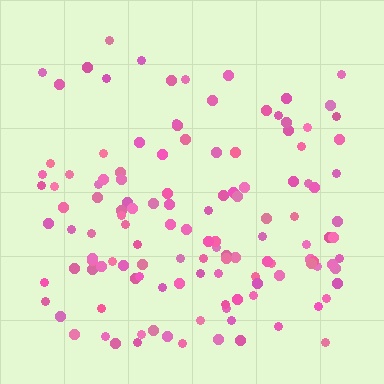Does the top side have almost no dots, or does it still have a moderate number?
Still a moderate number, just noticeably fewer than the bottom.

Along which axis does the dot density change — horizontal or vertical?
Vertical.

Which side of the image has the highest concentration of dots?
The bottom.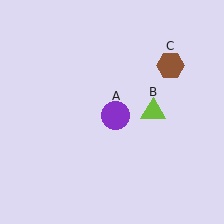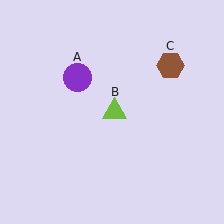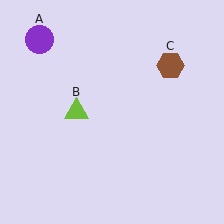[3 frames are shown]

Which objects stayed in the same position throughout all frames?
Brown hexagon (object C) remained stationary.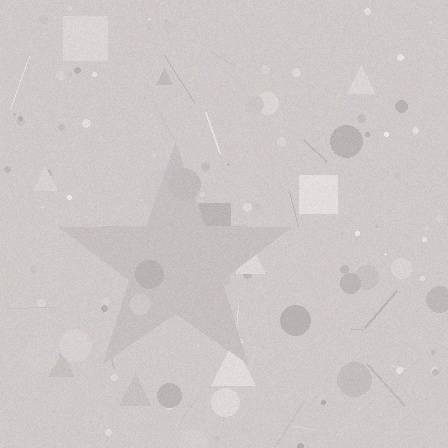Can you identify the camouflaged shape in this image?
The camouflaged shape is a star.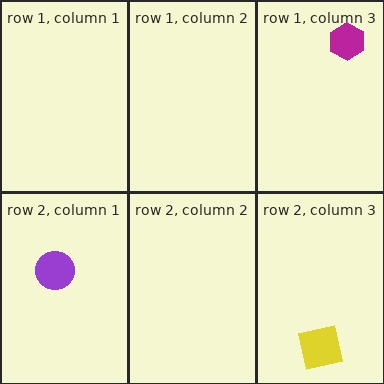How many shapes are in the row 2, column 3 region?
1.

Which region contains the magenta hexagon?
The row 1, column 3 region.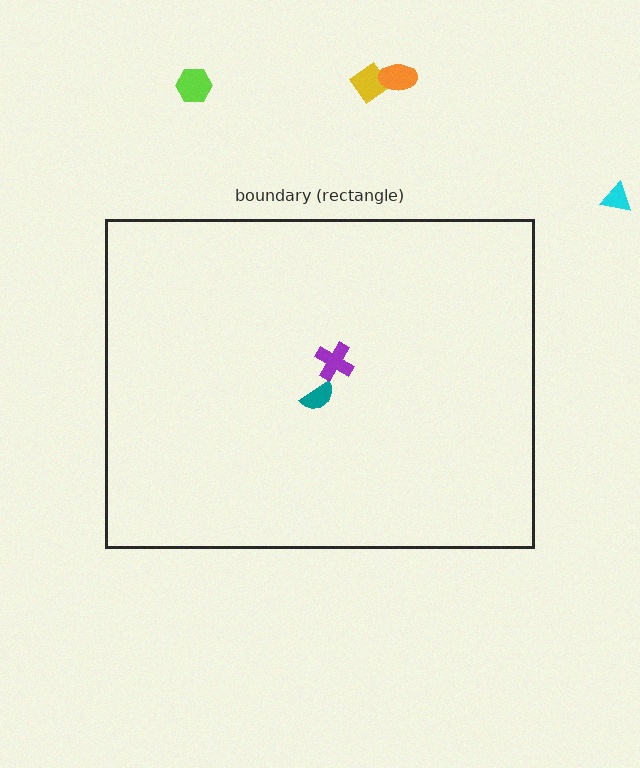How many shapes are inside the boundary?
2 inside, 4 outside.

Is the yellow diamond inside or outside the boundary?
Outside.